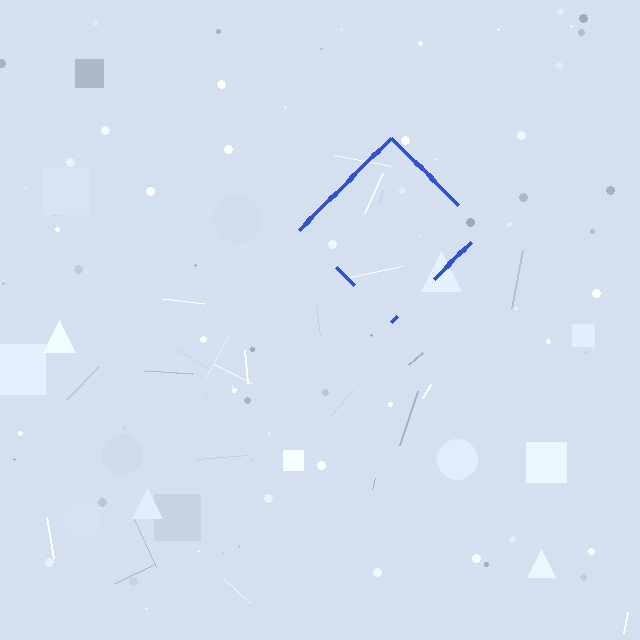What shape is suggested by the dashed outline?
The dashed outline suggests a diamond.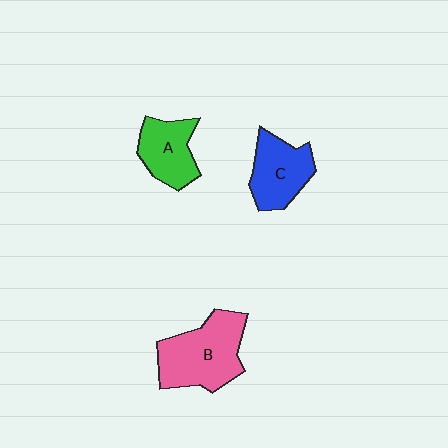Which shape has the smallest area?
Shape A (green).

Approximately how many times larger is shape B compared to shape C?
Approximately 1.4 times.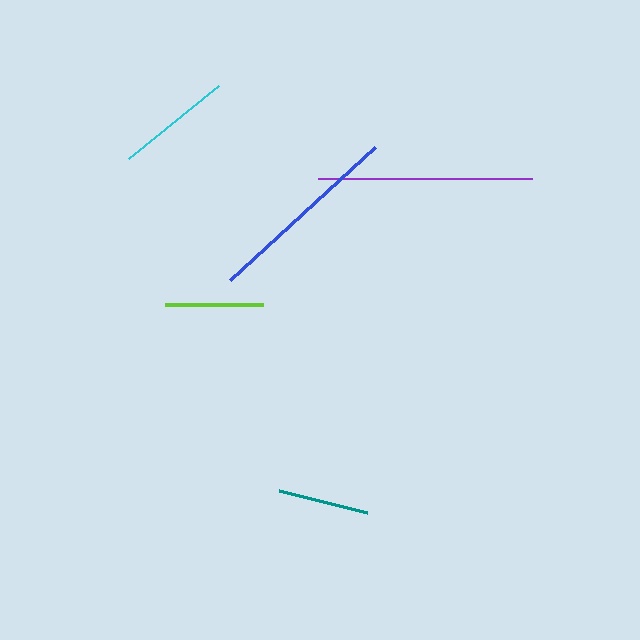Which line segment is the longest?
The purple line is the longest at approximately 213 pixels.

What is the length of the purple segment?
The purple segment is approximately 213 pixels long.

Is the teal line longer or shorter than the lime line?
The lime line is longer than the teal line.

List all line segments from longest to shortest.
From longest to shortest: purple, blue, cyan, lime, teal.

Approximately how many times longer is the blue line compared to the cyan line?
The blue line is approximately 1.7 times the length of the cyan line.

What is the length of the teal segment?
The teal segment is approximately 91 pixels long.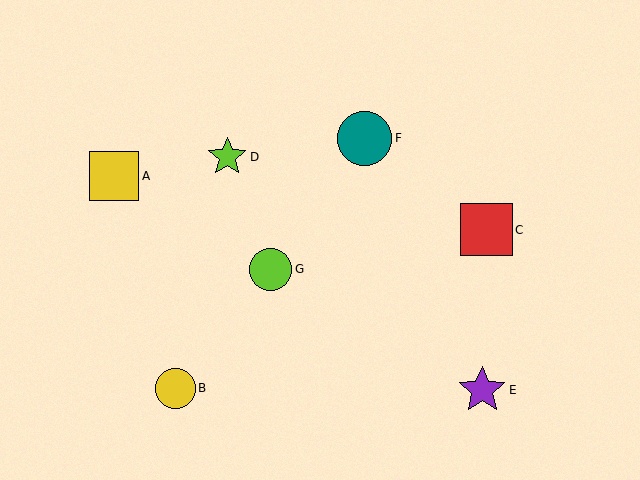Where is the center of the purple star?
The center of the purple star is at (482, 390).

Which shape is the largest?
The teal circle (labeled F) is the largest.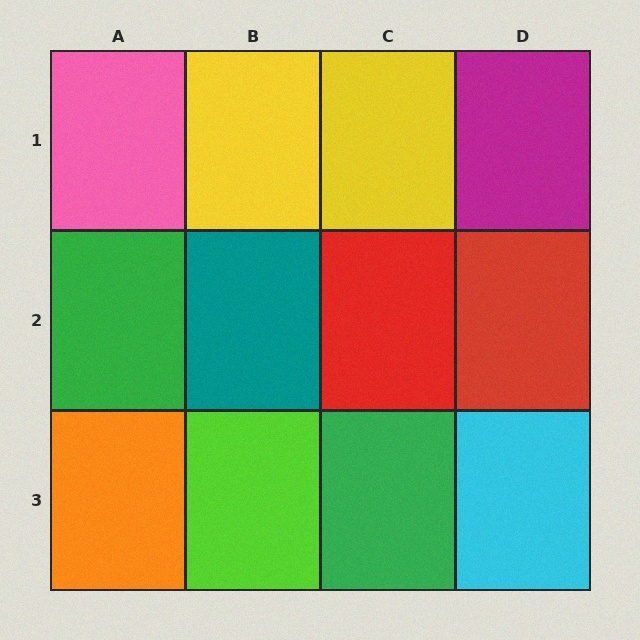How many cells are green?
2 cells are green.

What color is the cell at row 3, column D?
Cyan.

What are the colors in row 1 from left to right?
Pink, yellow, yellow, magenta.